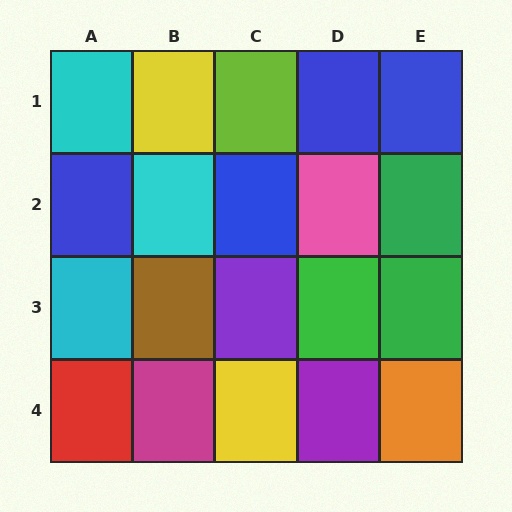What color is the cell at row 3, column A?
Cyan.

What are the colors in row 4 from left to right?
Red, magenta, yellow, purple, orange.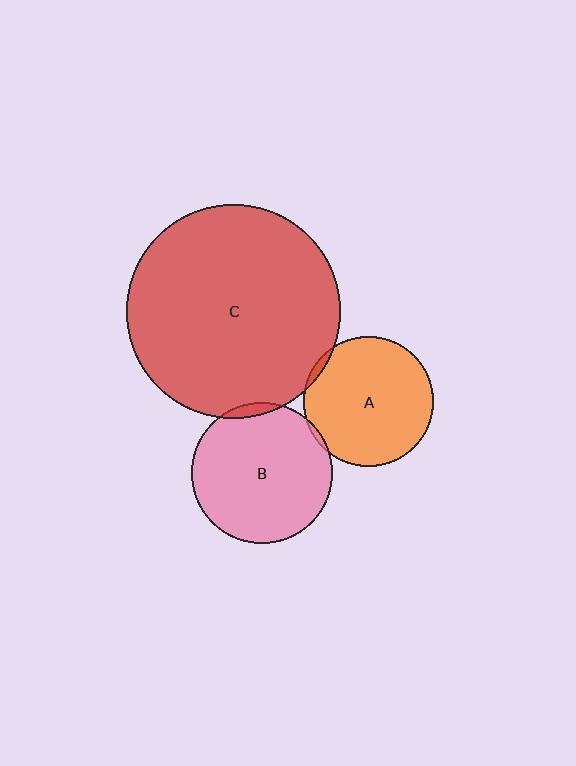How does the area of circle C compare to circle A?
Approximately 2.7 times.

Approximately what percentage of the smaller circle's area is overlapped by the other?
Approximately 5%.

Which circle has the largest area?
Circle C (red).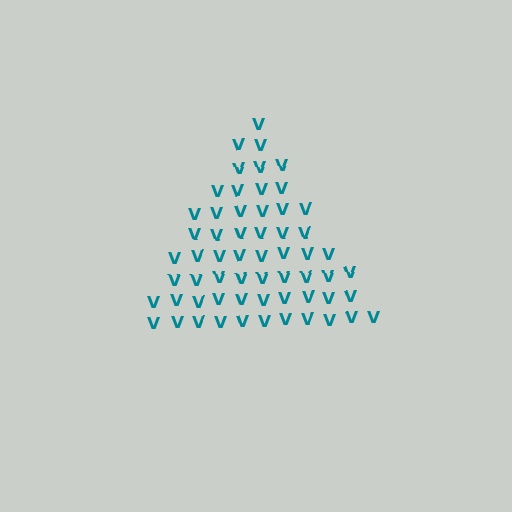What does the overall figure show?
The overall figure shows a triangle.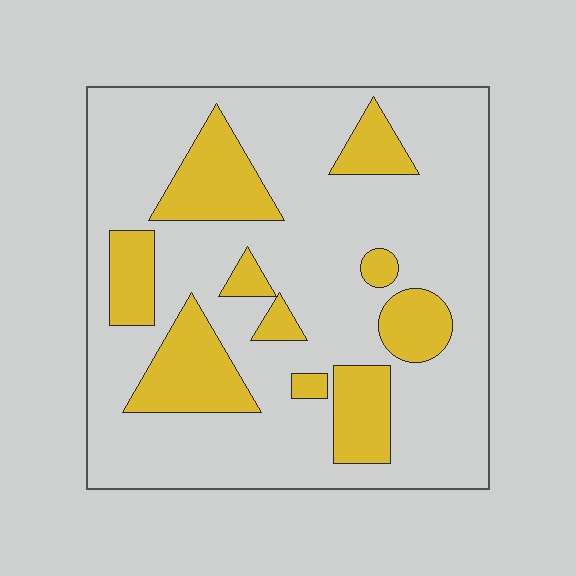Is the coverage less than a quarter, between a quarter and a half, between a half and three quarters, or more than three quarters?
Less than a quarter.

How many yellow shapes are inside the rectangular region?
10.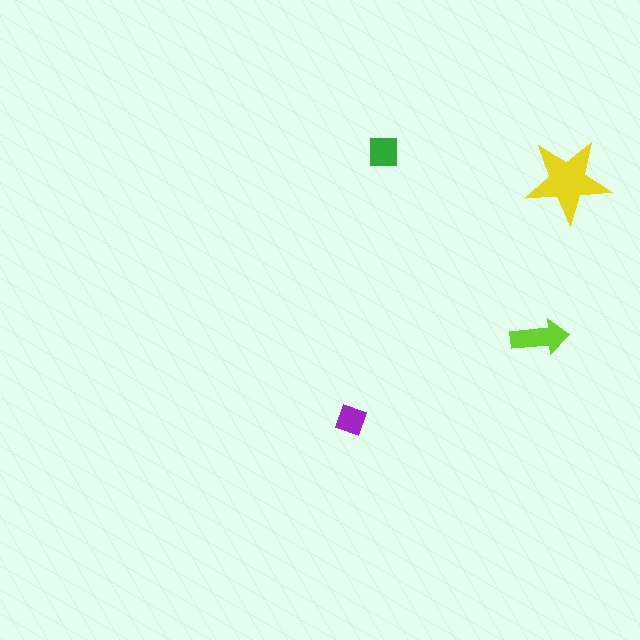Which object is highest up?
The green square is topmost.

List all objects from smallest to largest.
The purple diamond, the green square, the lime arrow, the yellow star.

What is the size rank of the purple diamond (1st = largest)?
4th.